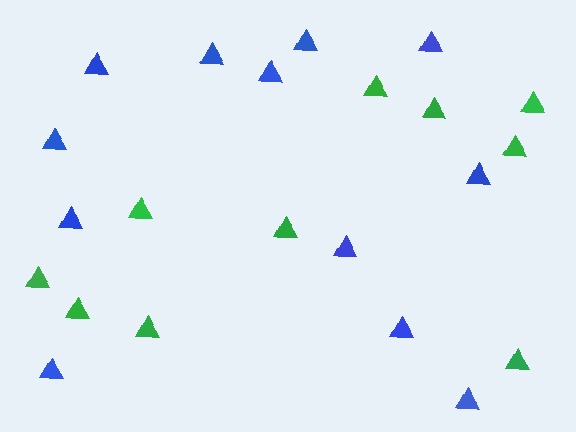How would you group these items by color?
There are 2 groups: one group of blue triangles (12) and one group of green triangles (10).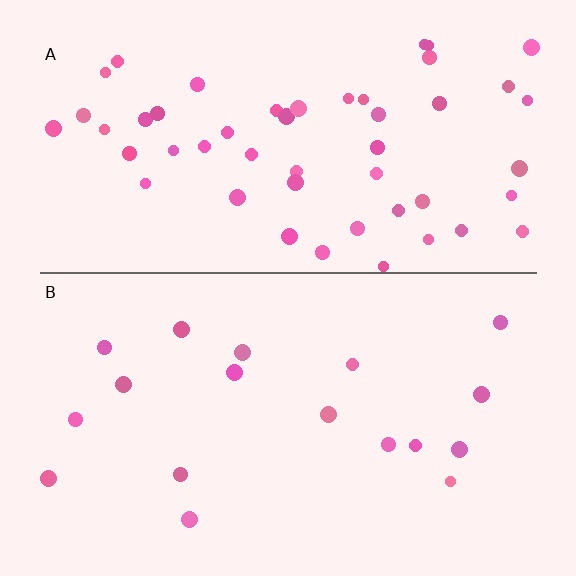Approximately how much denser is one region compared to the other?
Approximately 2.9× — region A over region B.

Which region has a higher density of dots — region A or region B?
A (the top).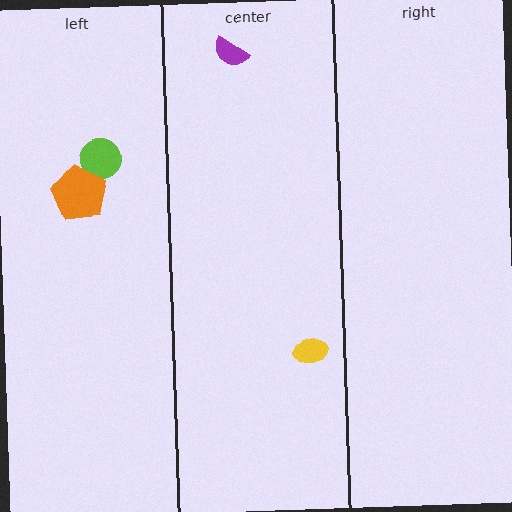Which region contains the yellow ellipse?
The center region.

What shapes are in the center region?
The yellow ellipse, the purple semicircle.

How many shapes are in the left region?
2.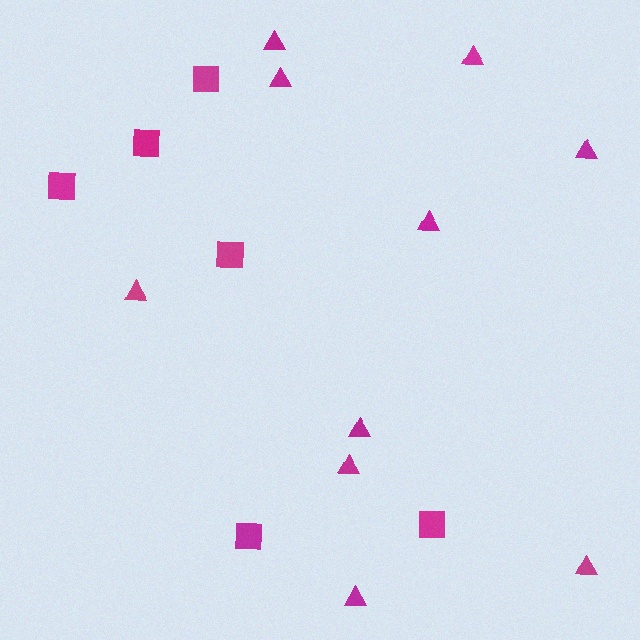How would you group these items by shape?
There are 2 groups: one group of squares (6) and one group of triangles (10).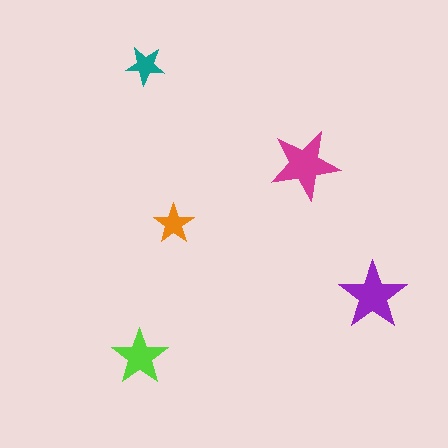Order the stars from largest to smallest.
the magenta one, the purple one, the lime one, the orange one, the teal one.